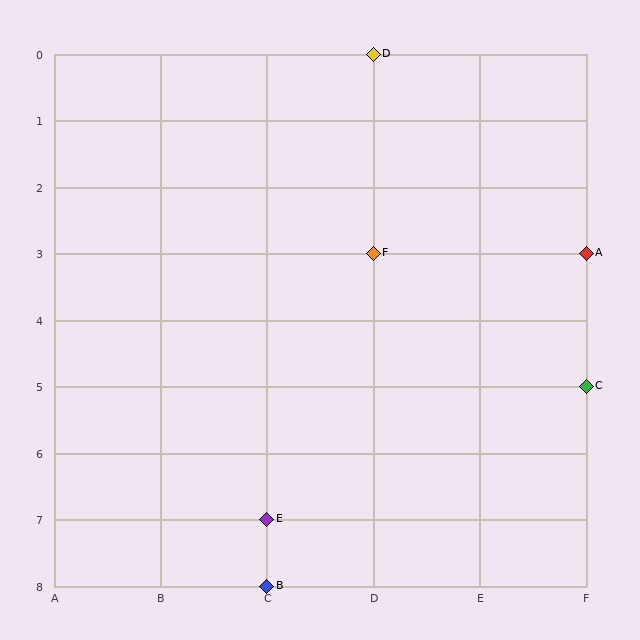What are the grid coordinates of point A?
Point A is at grid coordinates (F, 3).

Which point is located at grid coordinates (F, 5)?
Point C is at (F, 5).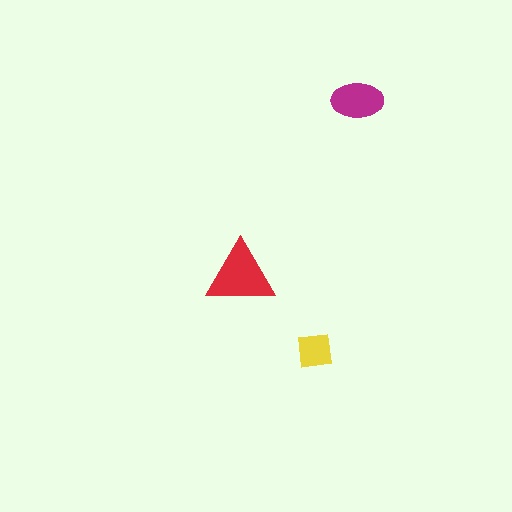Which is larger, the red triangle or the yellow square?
The red triangle.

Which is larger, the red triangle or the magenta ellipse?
The red triangle.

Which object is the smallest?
The yellow square.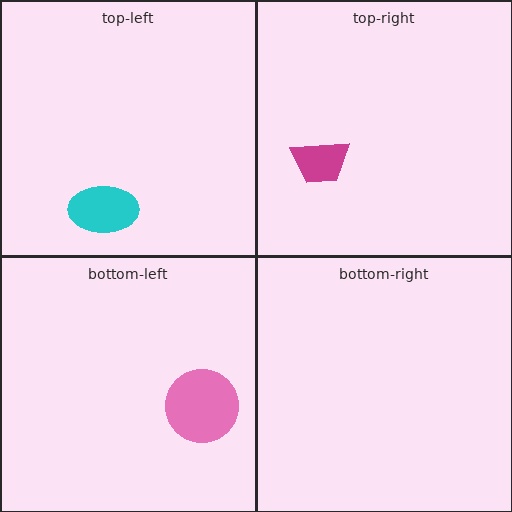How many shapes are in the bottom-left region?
1.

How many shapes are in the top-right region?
1.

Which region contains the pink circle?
The bottom-left region.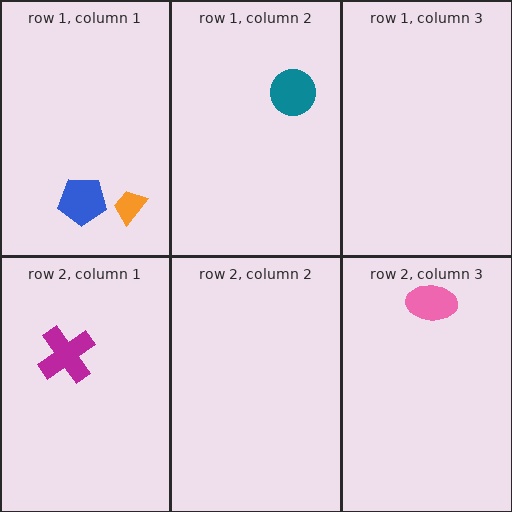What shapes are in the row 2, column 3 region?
The pink ellipse.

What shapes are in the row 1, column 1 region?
The blue pentagon, the orange trapezoid.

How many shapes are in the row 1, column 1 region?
2.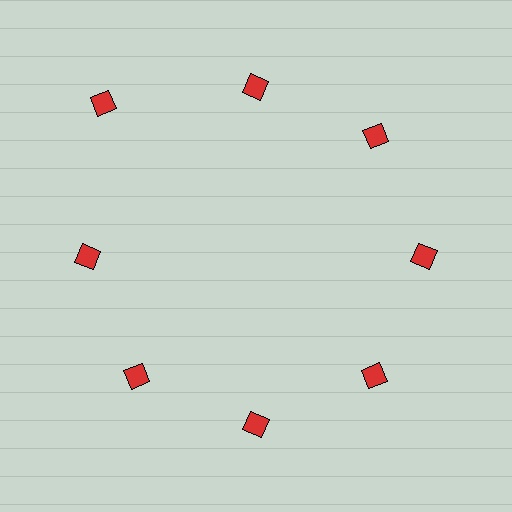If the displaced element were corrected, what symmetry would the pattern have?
It would have 8-fold rotational symmetry — the pattern would map onto itself every 45 degrees.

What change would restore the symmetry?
The symmetry would be restored by moving it inward, back onto the ring so that all 8 diamonds sit at equal angles and equal distance from the center.